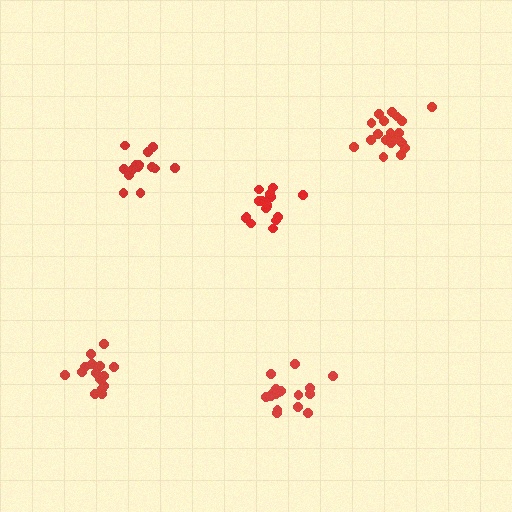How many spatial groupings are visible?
There are 5 spatial groupings.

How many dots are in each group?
Group 1: 14 dots, Group 2: 16 dots, Group 3: 20 dots, Group 4: 17 dots, Group 5: 17 dots (84 total).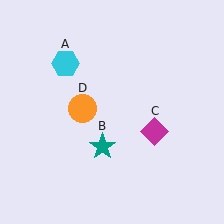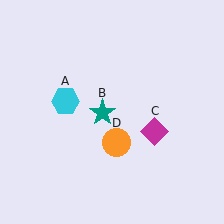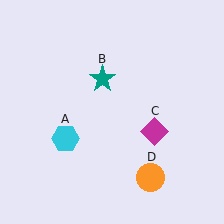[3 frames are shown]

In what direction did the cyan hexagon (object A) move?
The cyan hexagon (object A) moved down.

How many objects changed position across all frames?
3 objects changed position: cyan hexagon (object A), teal star (object B), orange circle (object D).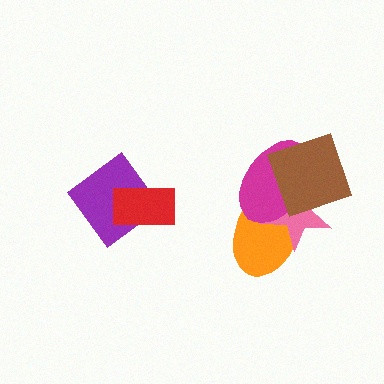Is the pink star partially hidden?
Yes, it is partially covered by another shape.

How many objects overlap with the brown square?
3 objects overlap with the brown square.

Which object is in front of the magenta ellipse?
The brown square is in front of the magenta ellipse.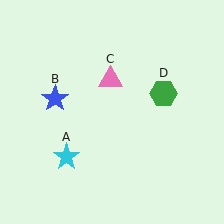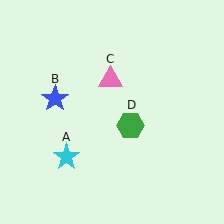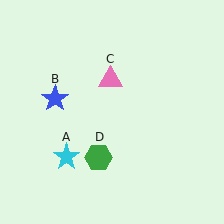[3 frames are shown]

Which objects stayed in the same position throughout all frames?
Cyan star (object A) and blue star (object B) and pink triangle (object C) remained stationary.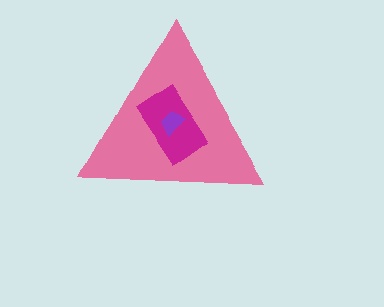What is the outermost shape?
The pink triangle.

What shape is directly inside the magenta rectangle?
The purple trapezoid.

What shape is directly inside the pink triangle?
The magenta rectangle.